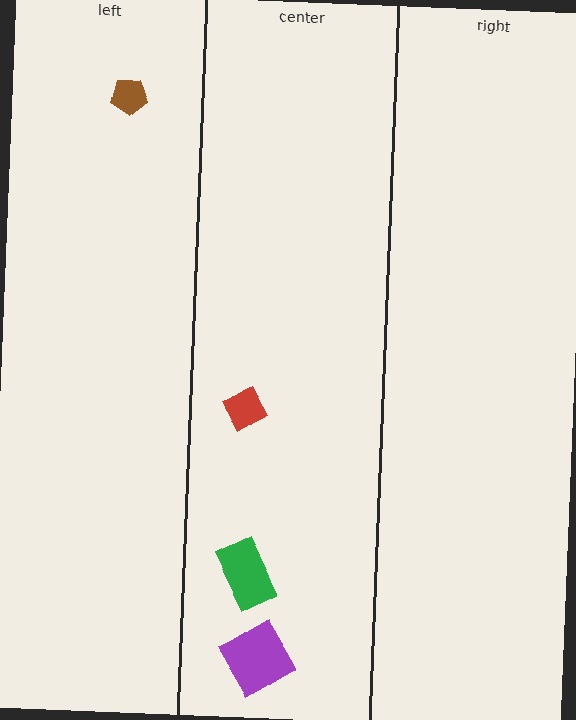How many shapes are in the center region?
3.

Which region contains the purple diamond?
The center region.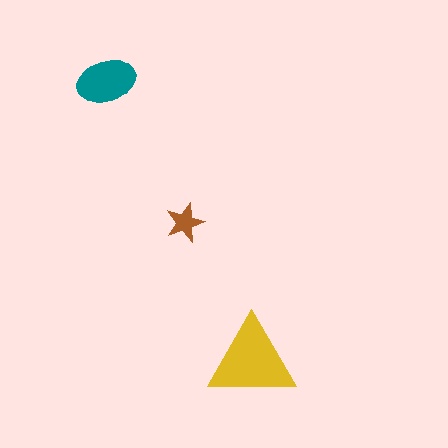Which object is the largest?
The yellow triangle.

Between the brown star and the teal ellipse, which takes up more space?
The teal ellipse.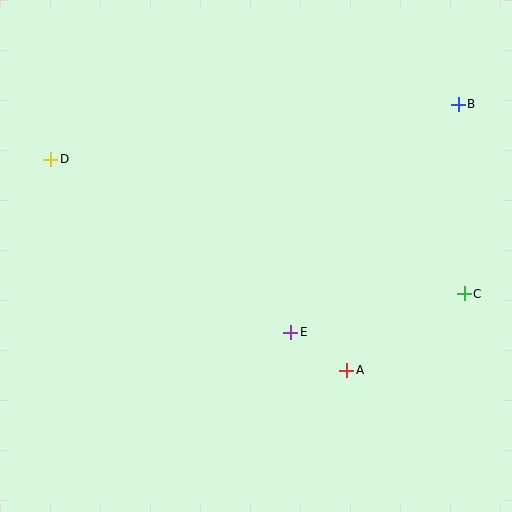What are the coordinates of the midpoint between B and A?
The midpoint between B and A is at (402, 237).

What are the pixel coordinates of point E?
Point E is at (291, 332).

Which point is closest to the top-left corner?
Point D is closest to the top-left corner.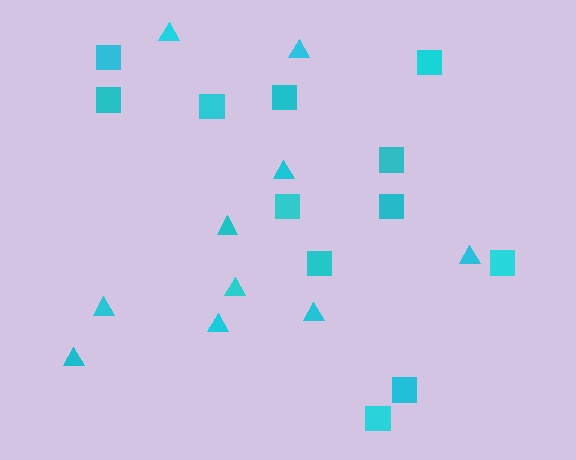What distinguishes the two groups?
There are 2 groups: one group of triangles (10) and one group of squares (12).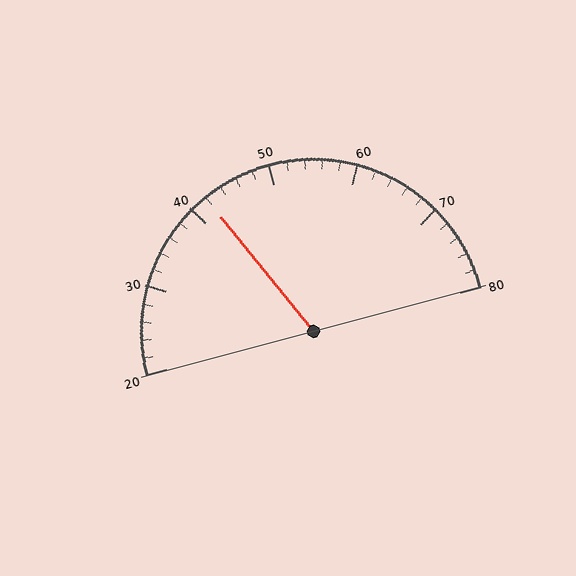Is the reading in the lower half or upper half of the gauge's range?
The reading is in the lower half of the range (20 to 80).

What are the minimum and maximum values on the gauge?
The gauge ranges from 20 to 80.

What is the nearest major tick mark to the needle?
The nearest major tick mark is 40.